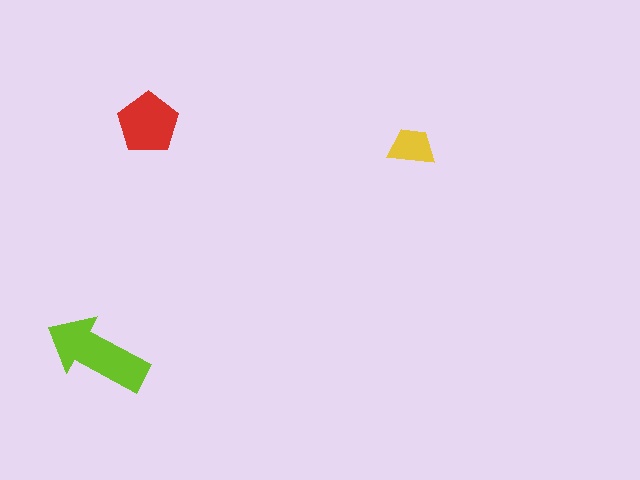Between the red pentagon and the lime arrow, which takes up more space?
The lime arrow.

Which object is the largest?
The lime arrow.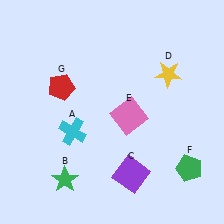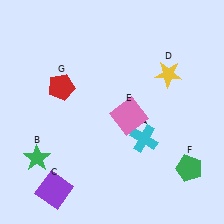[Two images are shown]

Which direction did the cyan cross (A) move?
The cyan cross (A) moved right.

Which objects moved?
The objects that moved are: the cyan cross (A), the green star (B), the purple square (C).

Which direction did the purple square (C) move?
The purple square (C) moved left.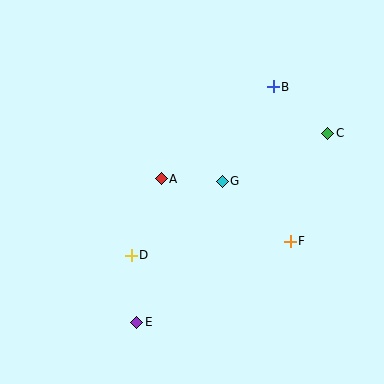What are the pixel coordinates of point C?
Point C is at (328, 133).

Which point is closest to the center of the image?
Point G at (222, 181) is closest to the center.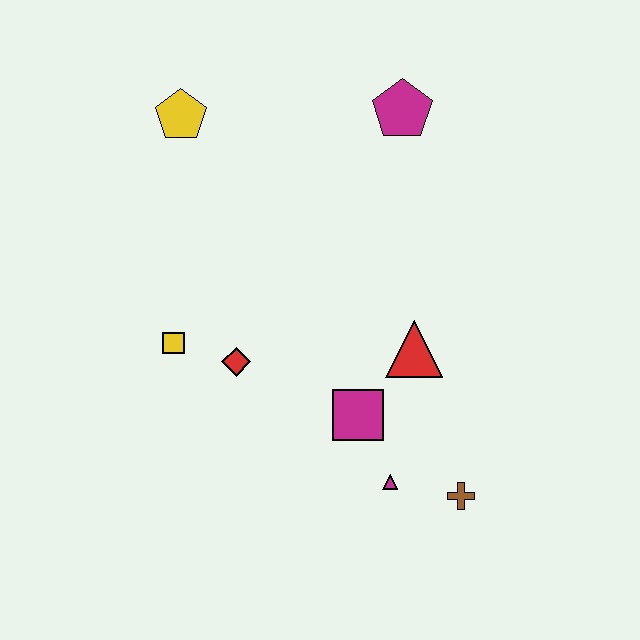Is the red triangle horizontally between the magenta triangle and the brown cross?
Yes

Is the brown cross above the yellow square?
No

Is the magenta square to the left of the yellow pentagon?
No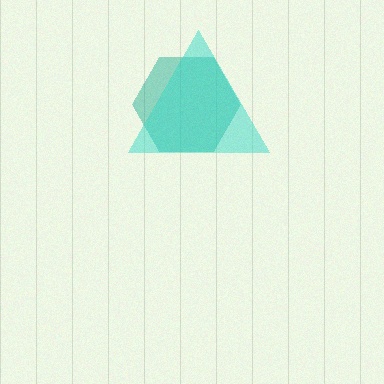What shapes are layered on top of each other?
The layered shapes are: a teal hexagon, a cyan triangle.